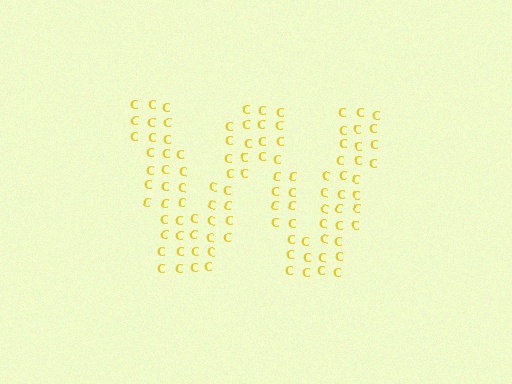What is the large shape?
The large shape is the letter W.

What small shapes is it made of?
It is made of small letter C's.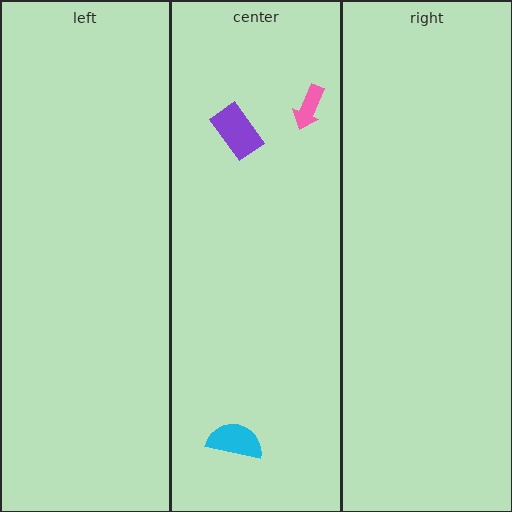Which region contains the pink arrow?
The center region.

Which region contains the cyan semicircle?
The center region.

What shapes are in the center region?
The purple rectangle, the pink arrow, the cyan semicircle.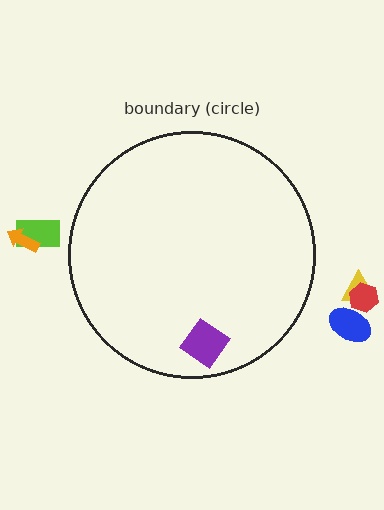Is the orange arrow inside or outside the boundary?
Outside.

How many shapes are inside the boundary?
1 inside, 5 outside.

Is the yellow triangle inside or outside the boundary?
Outside.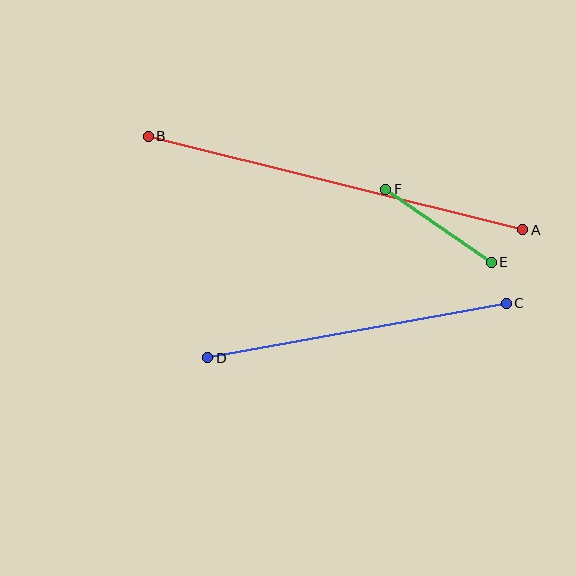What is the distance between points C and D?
The distance is approximately 303 pixels.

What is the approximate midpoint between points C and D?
The midpoint is at approximately (357, 330) pixels.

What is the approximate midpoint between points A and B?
The midpoint is at approximately (335, 183) pixels.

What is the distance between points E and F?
The distance is approximately 128 pixels.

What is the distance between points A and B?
The distance is approximately 386 pixels.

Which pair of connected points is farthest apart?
Points A and B are farthest apart.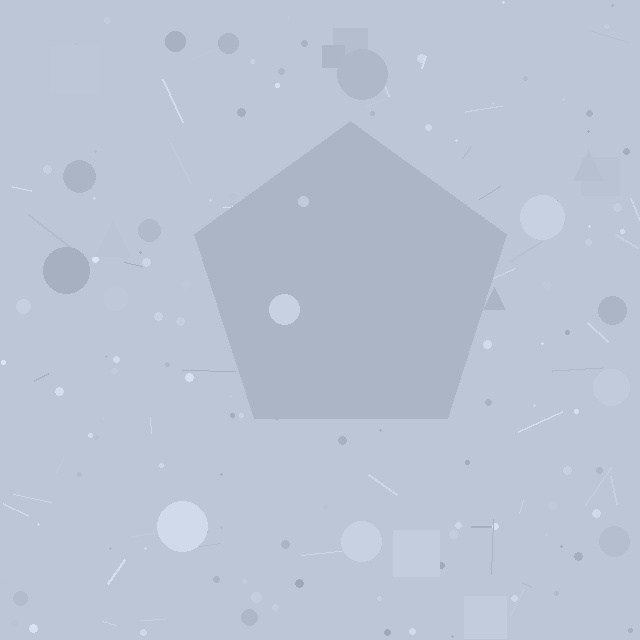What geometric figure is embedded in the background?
A pentagon is embedded in the background.